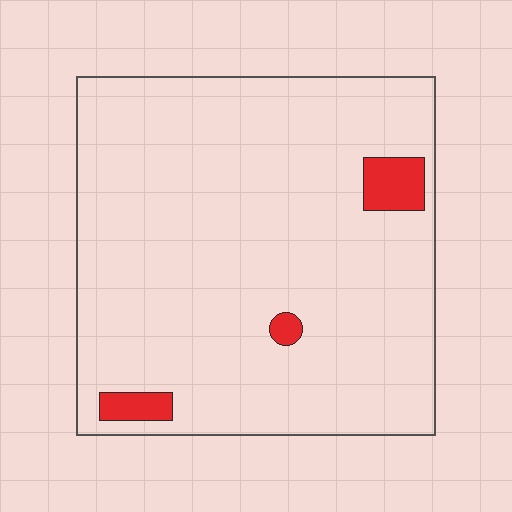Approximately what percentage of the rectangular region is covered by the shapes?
Approximately 5%.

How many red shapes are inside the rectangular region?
3.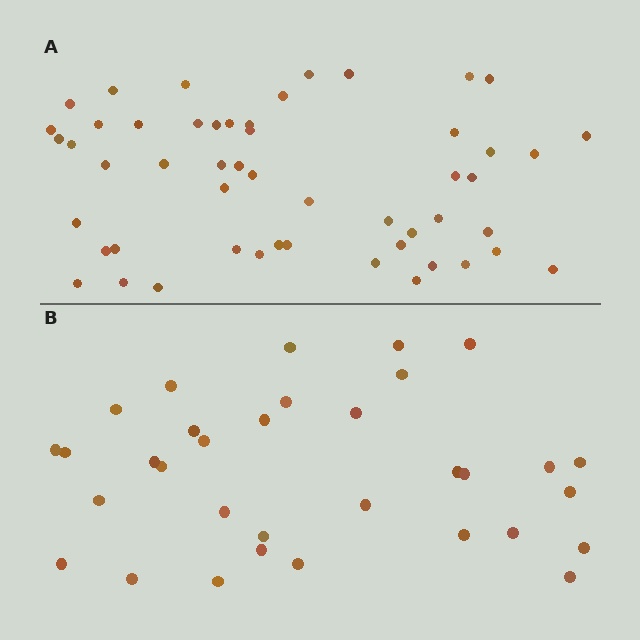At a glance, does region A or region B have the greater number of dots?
Region A (the top region) has more dots.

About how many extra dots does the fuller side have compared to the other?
Region A has approximately 20 more dots than region B.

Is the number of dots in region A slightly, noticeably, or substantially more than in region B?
Region A has substantially more. The ratio is roughly 1.6 to 1.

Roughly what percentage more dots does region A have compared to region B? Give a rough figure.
About 60% more.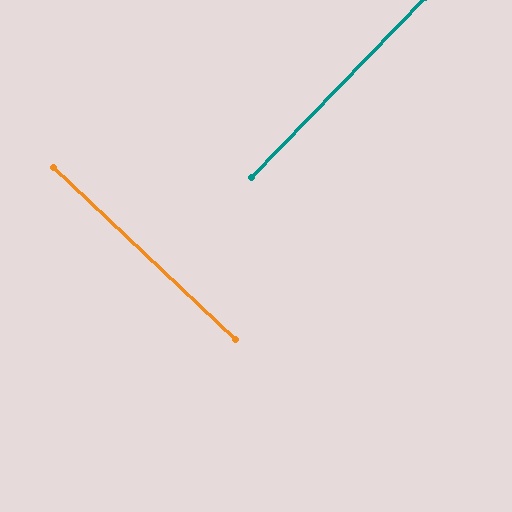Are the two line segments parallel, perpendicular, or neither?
Perpendicular — they meet at approximately 89°.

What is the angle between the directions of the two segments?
Approximately 89 degrees.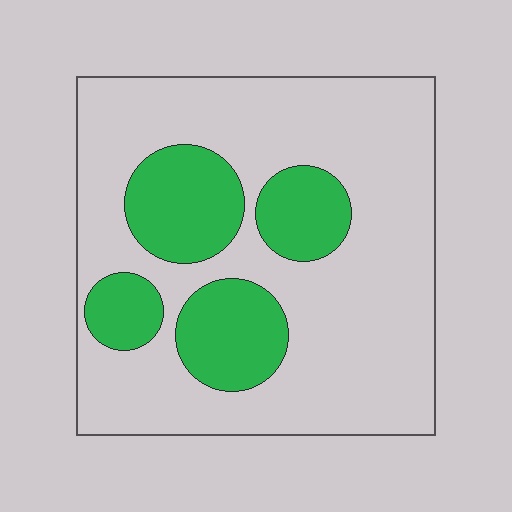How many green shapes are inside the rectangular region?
4.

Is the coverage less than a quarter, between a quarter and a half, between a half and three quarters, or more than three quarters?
Between a quarter and a half.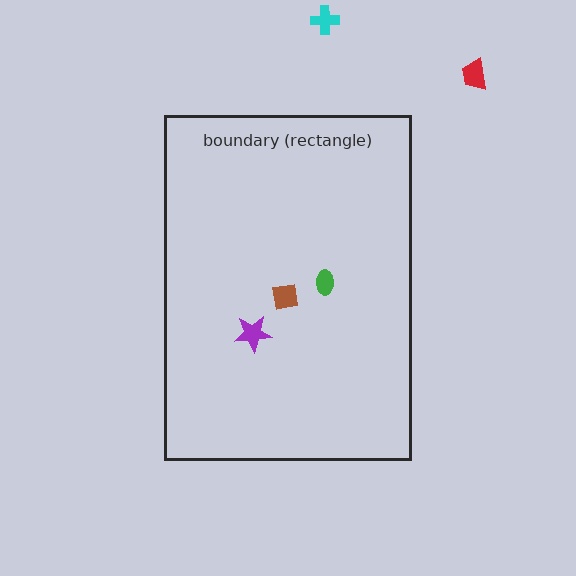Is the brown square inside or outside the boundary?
Inside.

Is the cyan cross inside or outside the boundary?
Outside.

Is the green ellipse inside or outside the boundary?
Inside.